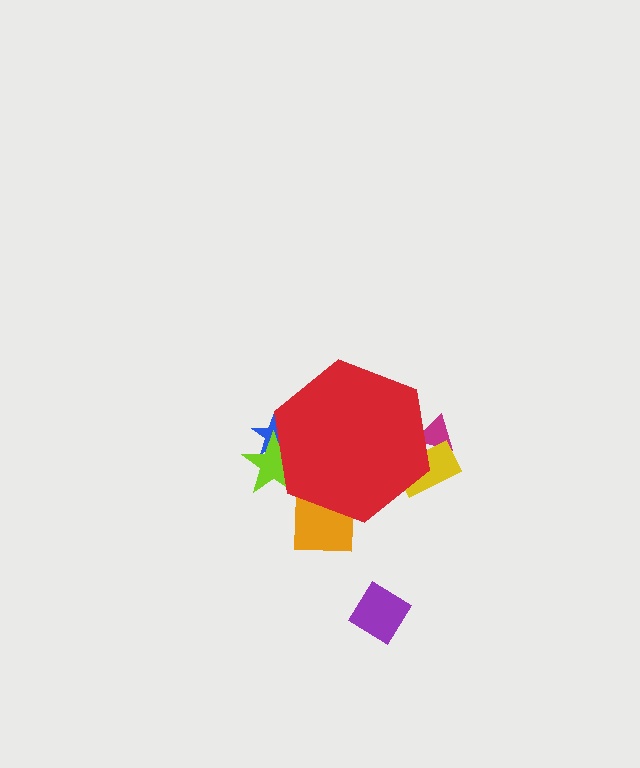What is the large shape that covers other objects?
A red hexagon.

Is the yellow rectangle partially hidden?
Yes, the yellow rectangle is partially hidden behind the red hexagon.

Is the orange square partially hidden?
Yes, the orange square is partially hidden behind the red hexagon.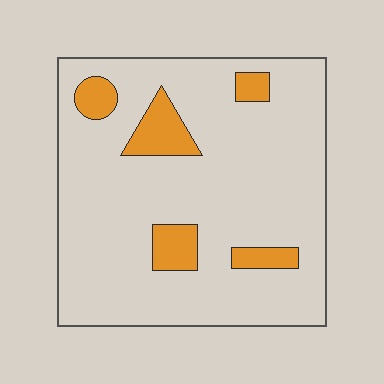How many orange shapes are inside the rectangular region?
5.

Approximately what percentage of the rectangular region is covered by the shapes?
Approximately 15%.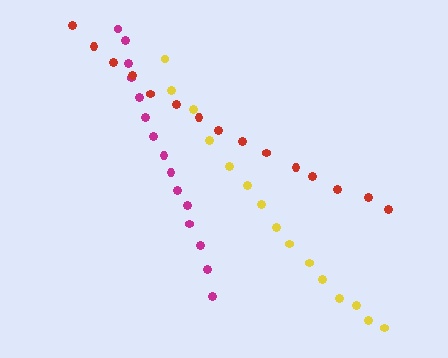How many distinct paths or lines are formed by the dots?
There are 3 distinct paths.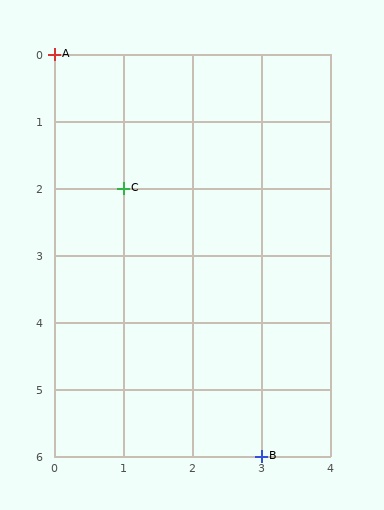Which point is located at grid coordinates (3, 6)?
Point B is at (3, 6).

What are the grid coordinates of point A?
Point A is at grid coordinates (0, 0).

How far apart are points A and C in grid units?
Points A and C are 1 column and 2 rows apart (about 2.2 grid units diagonally).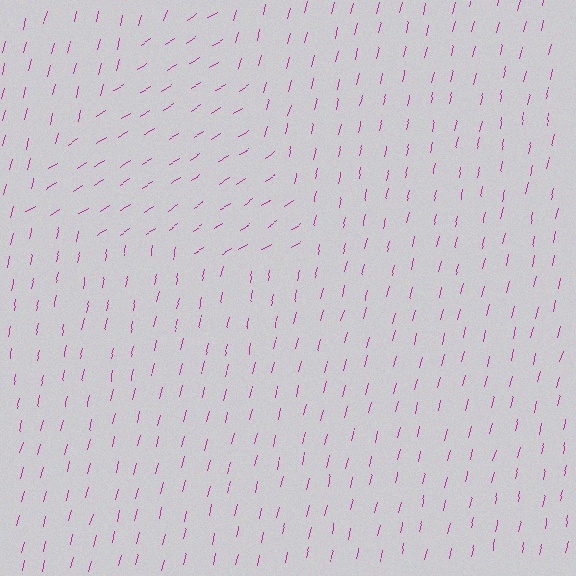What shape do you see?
I see a triangle.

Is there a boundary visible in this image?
Yes, there is a texture boundary formed by a change in line orientation.